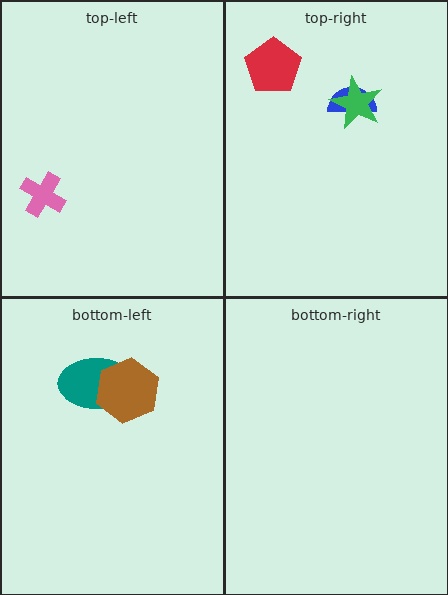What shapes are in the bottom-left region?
The teal ellipse, the brown hexagon.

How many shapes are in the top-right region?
3.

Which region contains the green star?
The top-right region.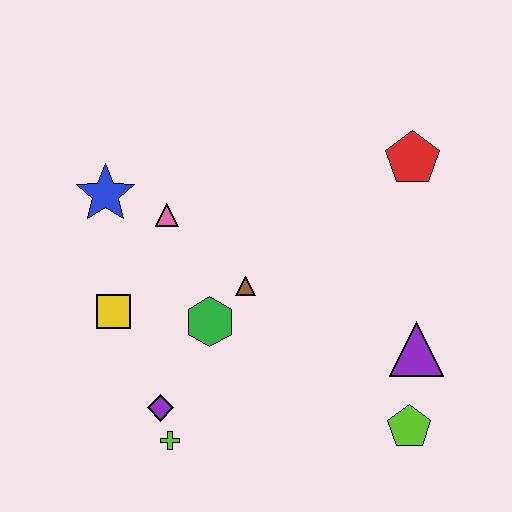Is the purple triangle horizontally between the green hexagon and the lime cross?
No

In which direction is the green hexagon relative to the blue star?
The green hexagon is below the blue star.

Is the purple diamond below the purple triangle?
Yes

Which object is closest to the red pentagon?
The purple triangle is closest to the red pentagon.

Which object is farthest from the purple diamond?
The red pentagon is farthest from the purple diamond.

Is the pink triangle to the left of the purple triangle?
Yes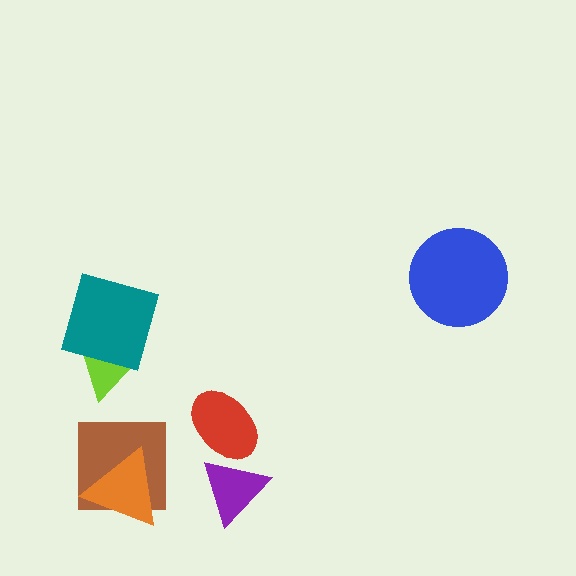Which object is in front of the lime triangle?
The teal square is in front of the lime triangle.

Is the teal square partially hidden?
No, no other shape covers it.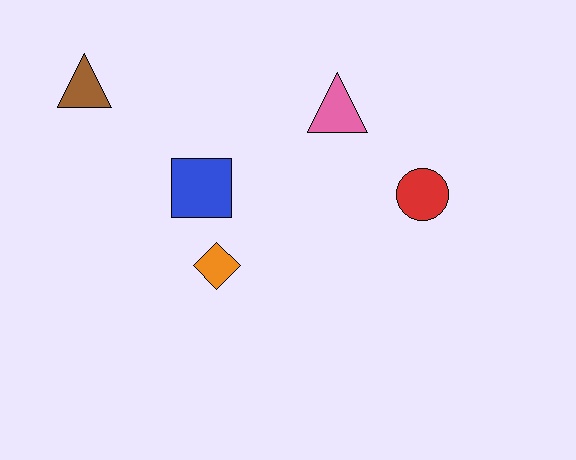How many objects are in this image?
There are 5 objects.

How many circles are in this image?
There is 1 circle.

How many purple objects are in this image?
There are no purple objects.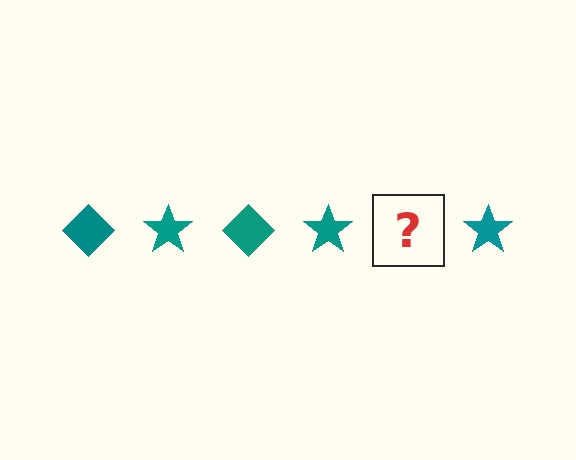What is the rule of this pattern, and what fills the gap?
The rule is that the pattern cycles through diamond, star shapes in teal. The gap should be filled with a teal diamond.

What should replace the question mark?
The question mark should be replaced with a teal diamond.